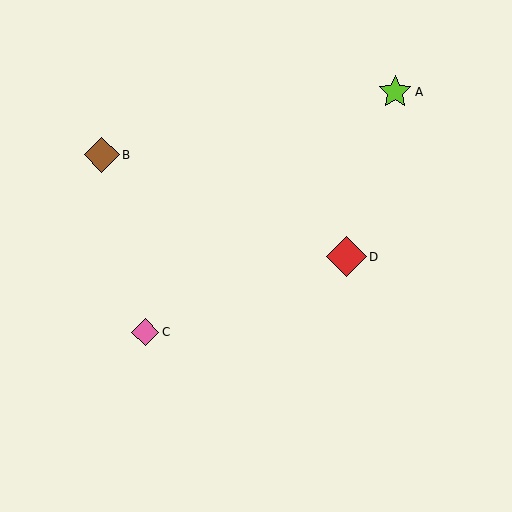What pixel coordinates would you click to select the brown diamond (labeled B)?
Click at (102, 155) to select the brown diamond B.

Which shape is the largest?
The red diamond (labeled D) is the largest.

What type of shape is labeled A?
Shape A is a lime star.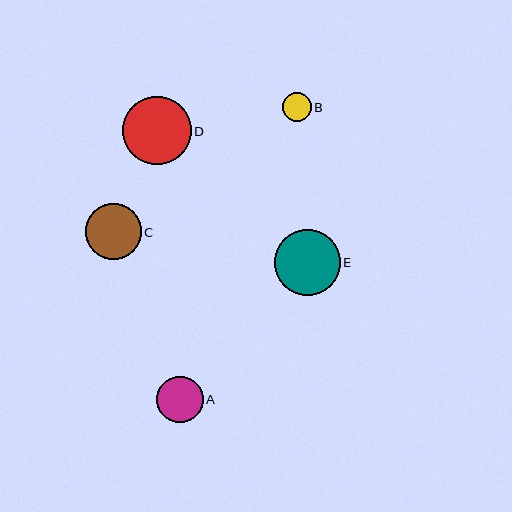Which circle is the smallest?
Circle B is the smallest with a size of approximately 29 pixels.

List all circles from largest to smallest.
From largest to smallest: D, E, C, A, B.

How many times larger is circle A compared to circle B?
Circle A is approximately 1.6 times the size of circle B.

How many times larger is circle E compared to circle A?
Circle E is approximately 1.4 times the size of circle A.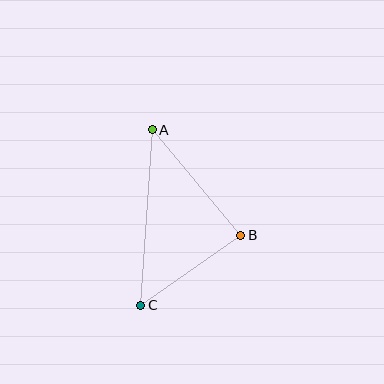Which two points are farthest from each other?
Points A and C are farthest from each other.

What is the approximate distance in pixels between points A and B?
The distance between A and B is approximately 138 pixels.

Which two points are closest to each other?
Points B and C are closest to each other.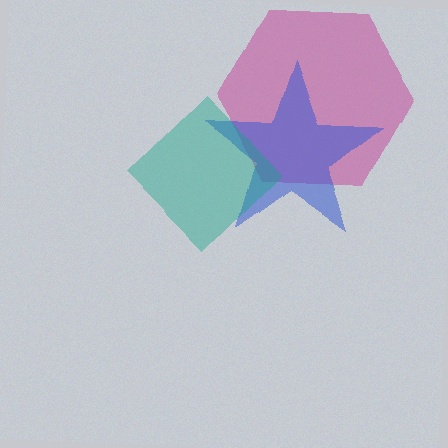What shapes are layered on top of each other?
The layered shapes are: a magenta hexagon, a blue star, a teal diamond.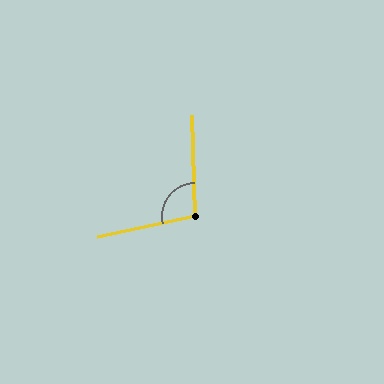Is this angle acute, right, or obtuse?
It is obtuse.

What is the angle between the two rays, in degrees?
Approximately 101 degrees.